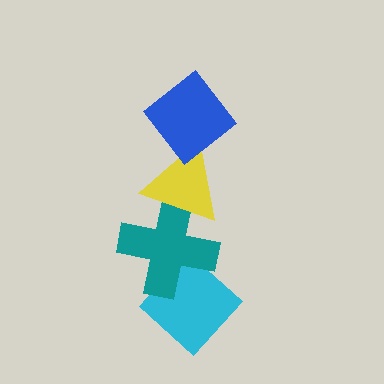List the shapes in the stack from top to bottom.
From top to bottom: the blue diamond, the yellow triangle, the teal cross, the cyan diamond.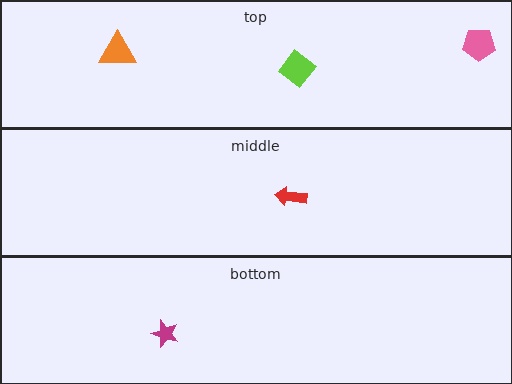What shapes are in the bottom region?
The magenta star.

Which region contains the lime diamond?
The top region.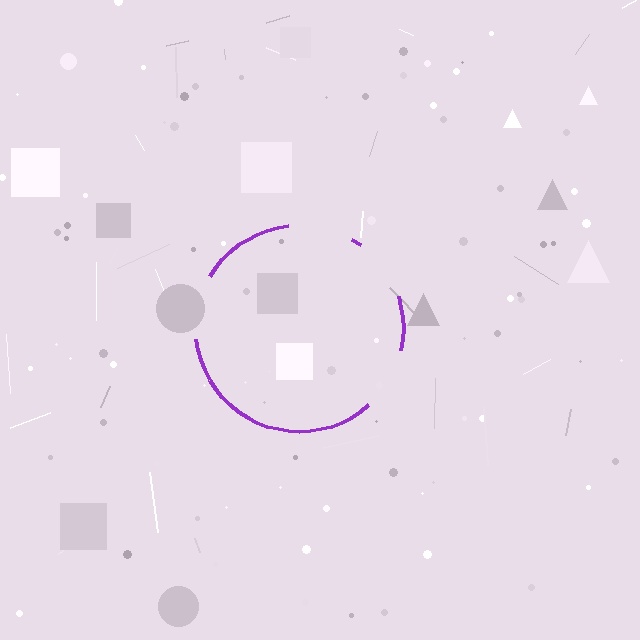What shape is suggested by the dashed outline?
The dashed outline suggests a circle.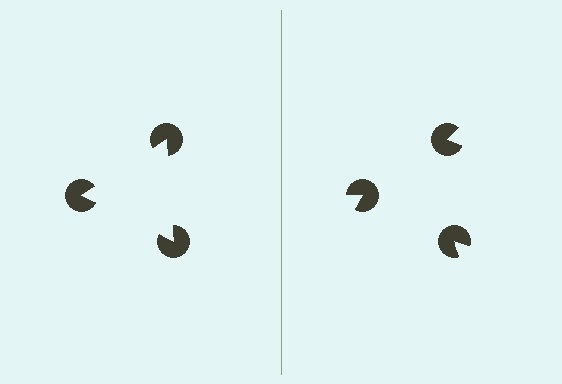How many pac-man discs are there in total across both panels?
6 — 3 on each side.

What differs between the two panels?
The pac-man discs are positioned identically on both sides; only the wedge orientations differ. On the left they align to a triangle; on the right they are misaligned.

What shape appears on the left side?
An illusory triangle.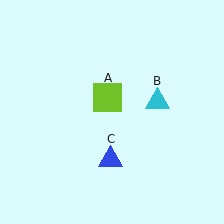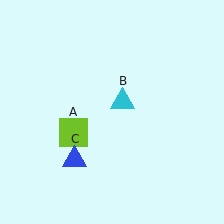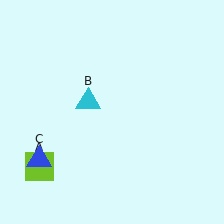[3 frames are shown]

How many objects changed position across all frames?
3 objects changed position: lime square (object A), cyan triangle (object B), blue triangle (object C).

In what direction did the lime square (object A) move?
The lime square (object A) moved down and to the left.